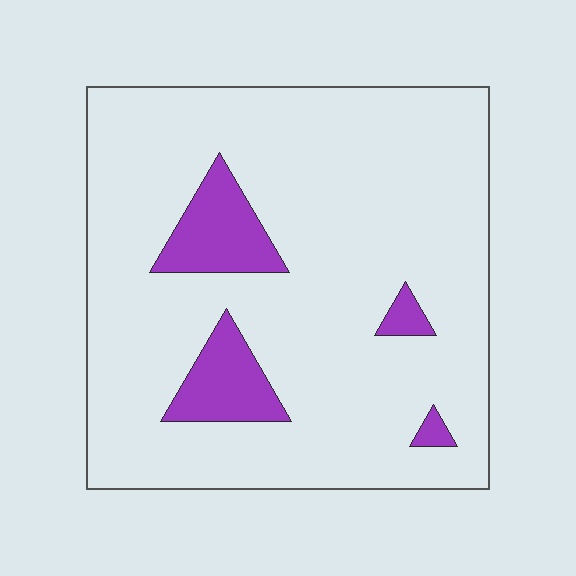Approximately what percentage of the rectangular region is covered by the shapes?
Approximately 10%.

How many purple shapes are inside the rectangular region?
4.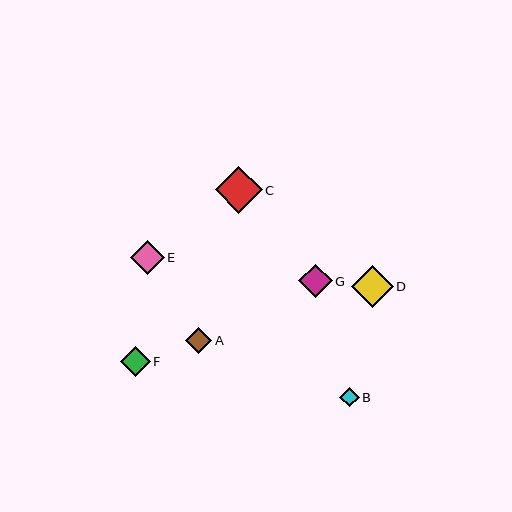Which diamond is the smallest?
Diamond B is the smallest with a size of approximately 19 pixels.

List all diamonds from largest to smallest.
From largest to smallest: C, D, E, G, F, A, B.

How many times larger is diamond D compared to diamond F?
Diamond D is approximately 1.4 times the size of diamond F.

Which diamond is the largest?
Diamond C is the largest with a size of approximately 47 pixels.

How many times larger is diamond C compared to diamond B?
Diamond C is approximately 2.5 times the size of diamond B.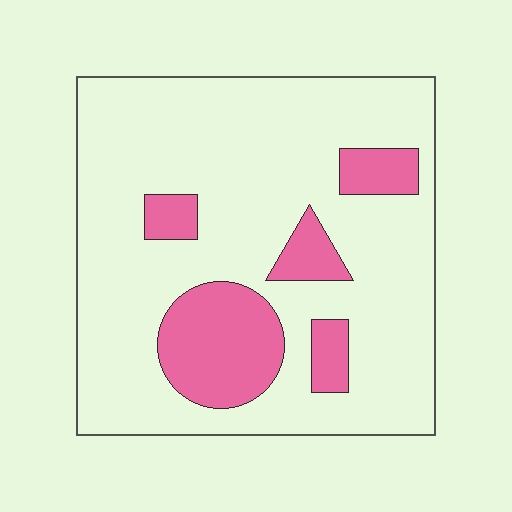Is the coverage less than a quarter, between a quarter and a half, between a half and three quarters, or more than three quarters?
Less than a quarter.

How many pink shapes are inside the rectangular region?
5.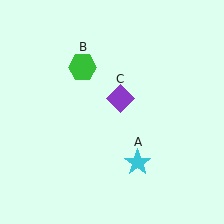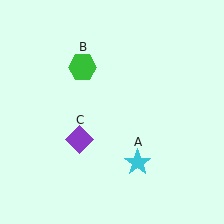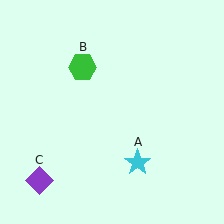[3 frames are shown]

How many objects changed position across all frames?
1 object changed position: purple diamond (object C).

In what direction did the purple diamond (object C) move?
The purple diamond (object C) moved down and to the left.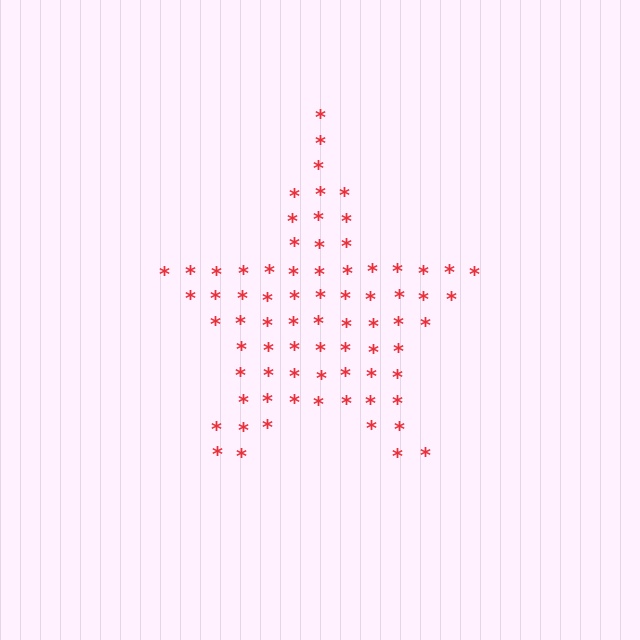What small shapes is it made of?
It is made of small asterisks.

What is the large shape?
The large shape is a star.